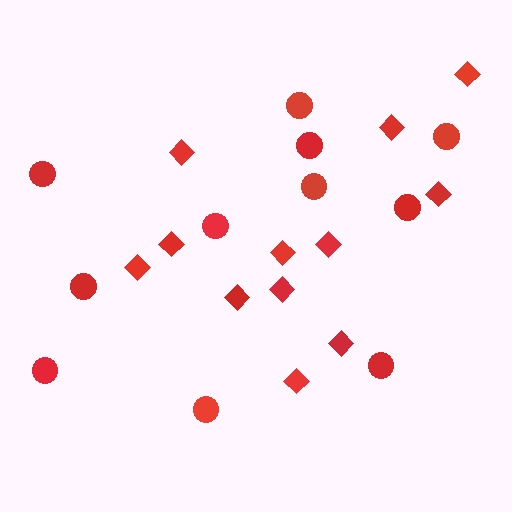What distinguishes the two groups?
There are 2 groups: one group of circles (11) and one group of diamonds (12).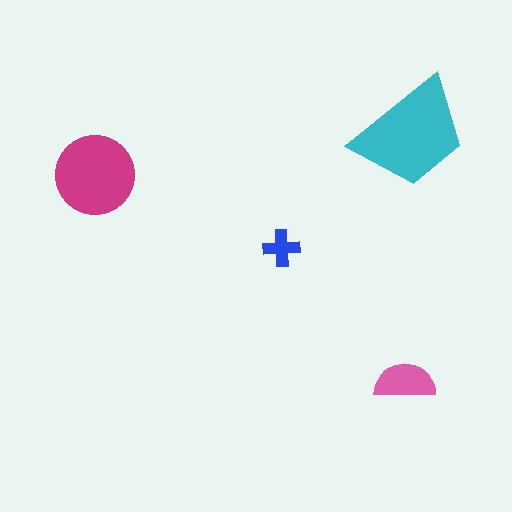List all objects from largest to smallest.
The cyan trapezoid, the magenta circle, the pink semicircle, the blue cross.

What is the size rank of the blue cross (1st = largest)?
4th.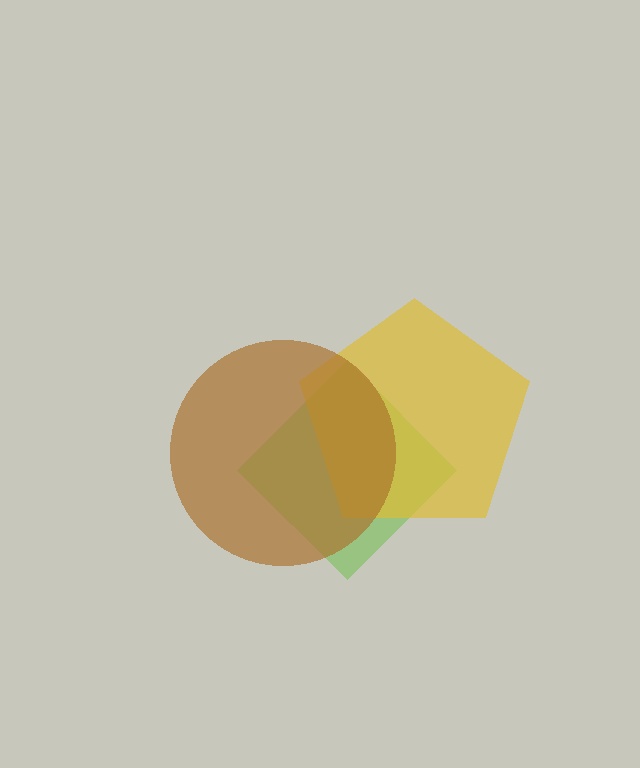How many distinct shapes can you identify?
There are 3 distinct shapes: a lime diamond, a yellow pentagon, a brown circle.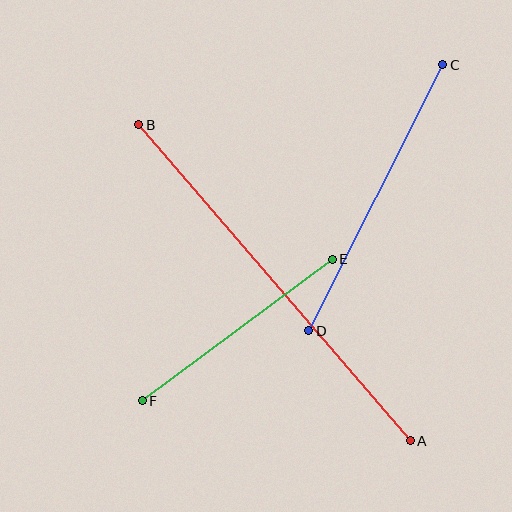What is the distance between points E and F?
The distance is approximately 237 pixels.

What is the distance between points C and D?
The distance is approximately 298 pixels.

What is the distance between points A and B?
The distance is approximately 416 pixels.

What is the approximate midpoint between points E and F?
The midpoint is at approximately (237, 330) pixels.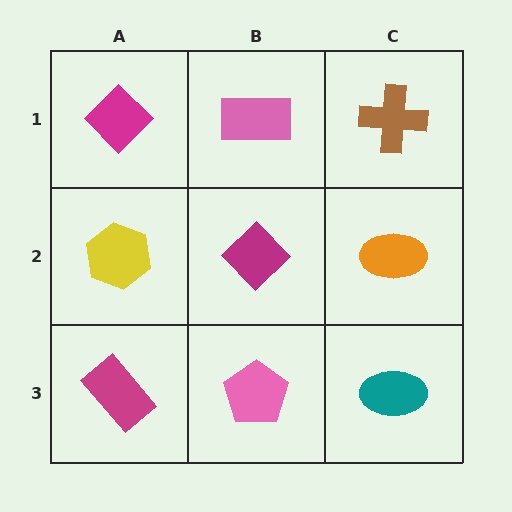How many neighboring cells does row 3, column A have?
2.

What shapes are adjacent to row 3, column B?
A magenta diamond (row 2, column B), a magenta rectangle (row 3, column A), a teal ellipse (row 3, column C).